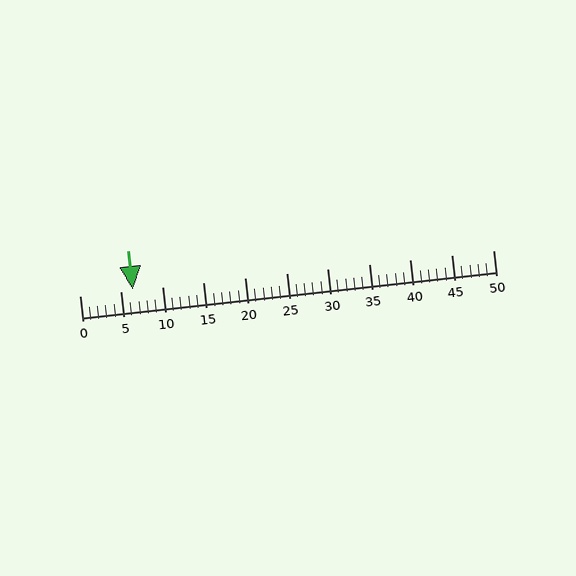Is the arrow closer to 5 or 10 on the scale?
The arrow is closer to 5.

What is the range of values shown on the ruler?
The ruler shows values from 0 to 50.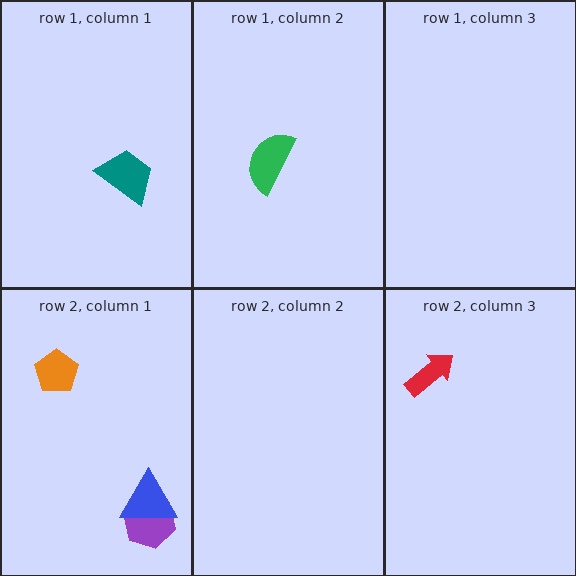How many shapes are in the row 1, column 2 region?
1.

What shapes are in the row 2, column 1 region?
The purple hexagon, the orange pentagon, the blue triangle.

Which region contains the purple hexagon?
The row 2, column 1 region.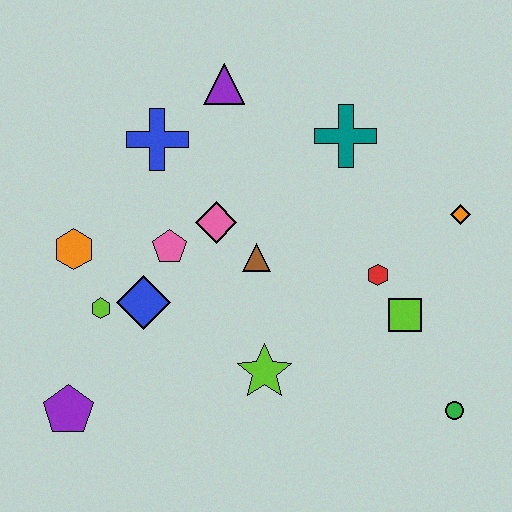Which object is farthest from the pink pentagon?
The green circle is farthest from the pink pentagon.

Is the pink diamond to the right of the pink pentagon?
Yes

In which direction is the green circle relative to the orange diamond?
The green circle is below the orange diamond.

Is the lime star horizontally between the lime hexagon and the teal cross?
Yes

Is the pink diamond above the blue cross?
No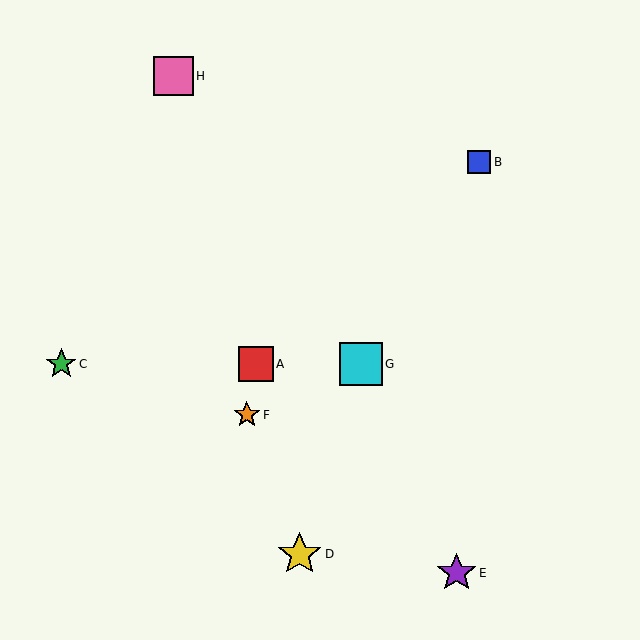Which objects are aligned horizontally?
Objects A, C, G are aligned horizontally.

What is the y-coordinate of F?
Object F is at y≈415.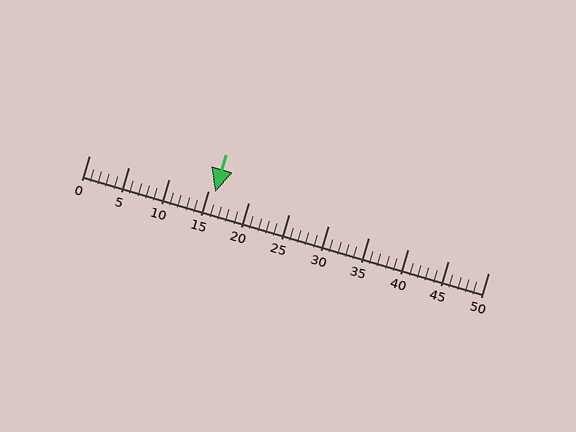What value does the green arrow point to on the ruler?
The green arrow points to approximately 16.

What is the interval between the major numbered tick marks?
The major tick marks are spaced 5 units apart.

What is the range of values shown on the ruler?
The ruler shows values from 0 to 50.